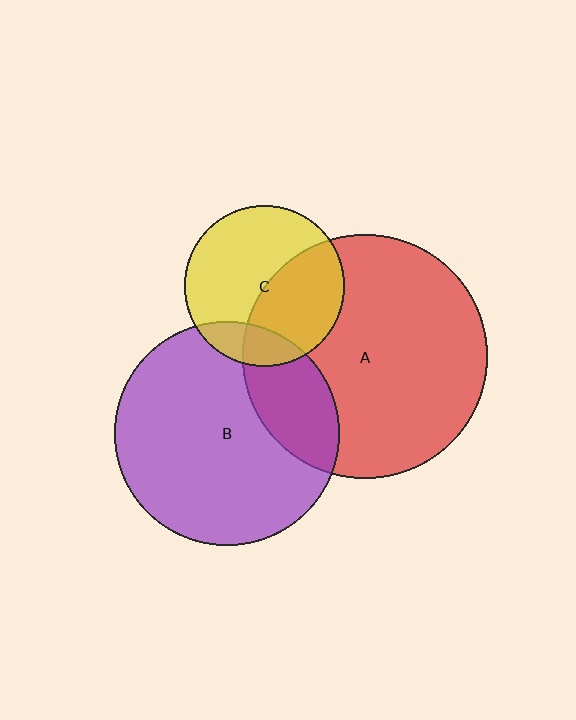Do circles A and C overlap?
Yes.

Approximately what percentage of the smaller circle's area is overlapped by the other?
Approximately 40%.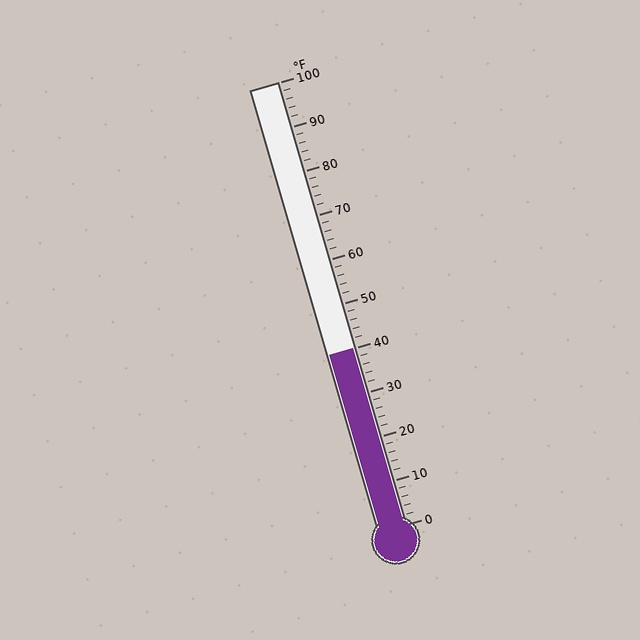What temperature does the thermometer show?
The thermometer shows approximately 40°F.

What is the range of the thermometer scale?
The thermometer scale ranges from 0°F to 100°F.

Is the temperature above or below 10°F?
The temperature is above 10°F.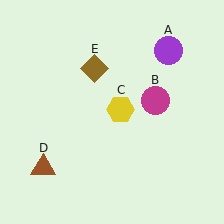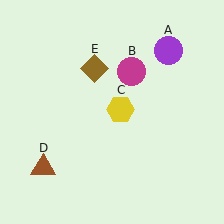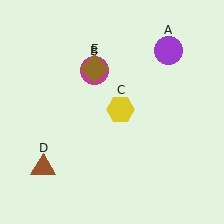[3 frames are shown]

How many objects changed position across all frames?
1 object changed position: magenta circle (object B).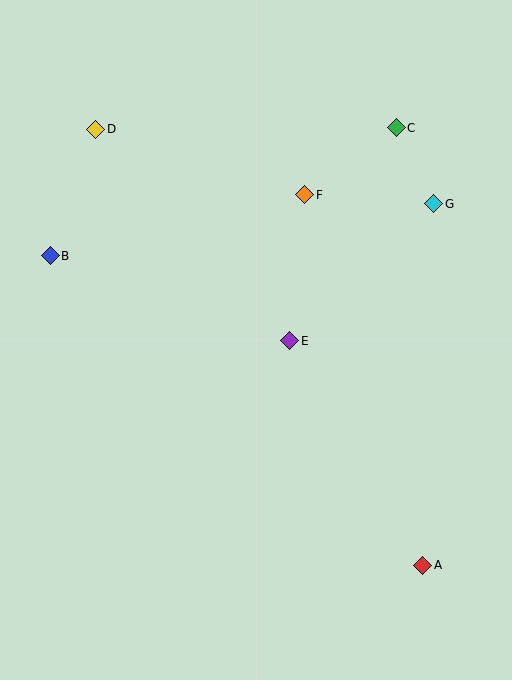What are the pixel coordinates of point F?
Point F is at (305, 195).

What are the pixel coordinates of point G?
Point G is at (434, 204).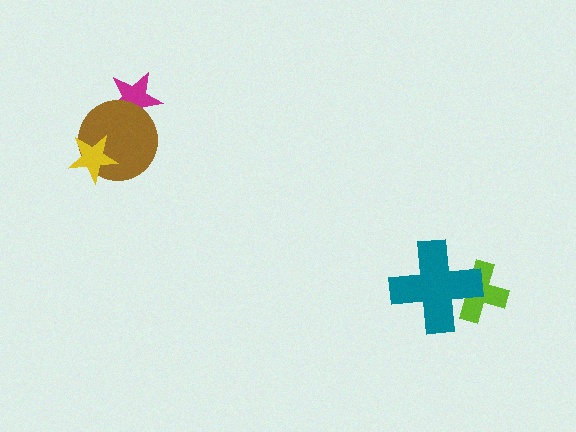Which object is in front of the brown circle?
The yellow star is in front of the brown circle.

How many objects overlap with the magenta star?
1 object overlaps with the magenta star.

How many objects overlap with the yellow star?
1 object overlaps with the yellow star.